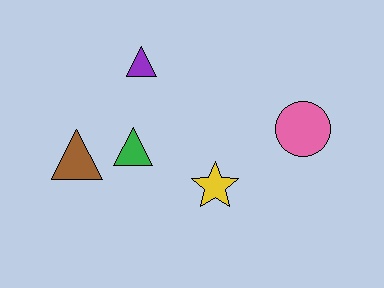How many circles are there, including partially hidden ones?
There is 1 circle.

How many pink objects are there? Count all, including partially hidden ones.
There is 1 pink object.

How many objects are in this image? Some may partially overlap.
There are 5 objects.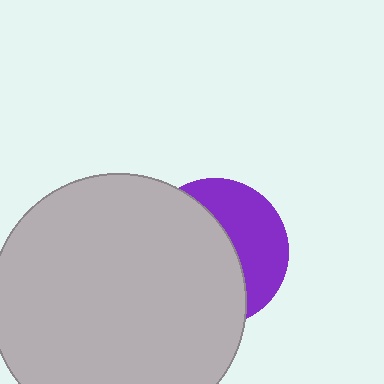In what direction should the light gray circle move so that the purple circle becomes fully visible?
The light gray circle should move left. That is the shortest direction to clear the overlap and leave the purple circle fully visible.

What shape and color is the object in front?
The object in front is a light gray circle.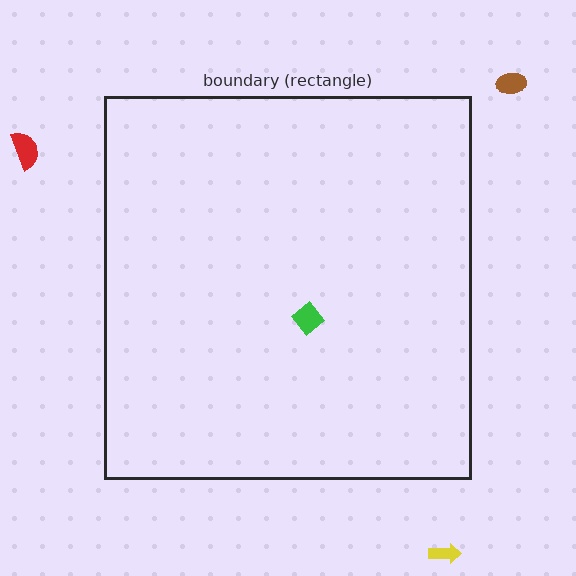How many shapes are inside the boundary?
1 inside, 3 outside.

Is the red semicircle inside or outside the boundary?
Outside.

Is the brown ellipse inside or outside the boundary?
Outside.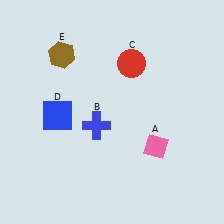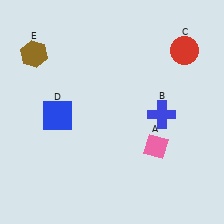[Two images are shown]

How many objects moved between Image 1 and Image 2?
3 objects moved between the two images.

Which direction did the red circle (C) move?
The red circle (C) moved right.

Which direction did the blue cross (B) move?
The blue cross (B) moved right.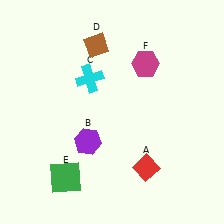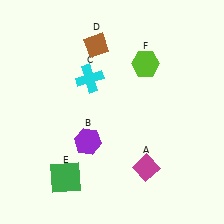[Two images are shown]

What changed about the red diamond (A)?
In Image 1, A is red. In Image 2, it changed to magenta.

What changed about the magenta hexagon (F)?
In Image 1, F is magenta. In Image 2, it changed to lime.